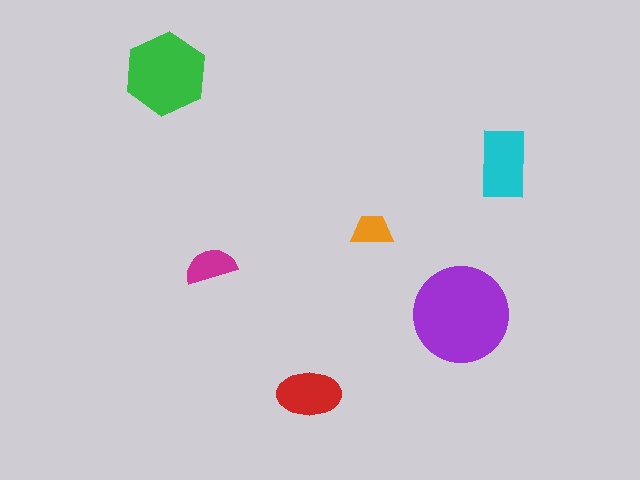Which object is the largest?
The purple circle.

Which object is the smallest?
The orange trapezoid.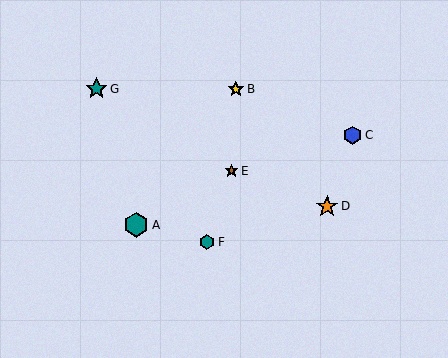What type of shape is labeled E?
Shape E is a brown star.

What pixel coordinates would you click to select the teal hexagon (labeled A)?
Click at (136, 225) to select the teal hexagon A.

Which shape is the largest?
The teal hexagon (labeled A) is the largest.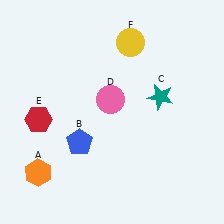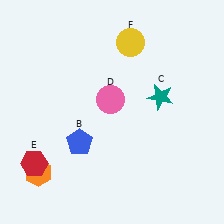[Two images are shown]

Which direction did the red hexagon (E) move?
The red hexagon (E) moved down.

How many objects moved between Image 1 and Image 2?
1 object moved between the two images.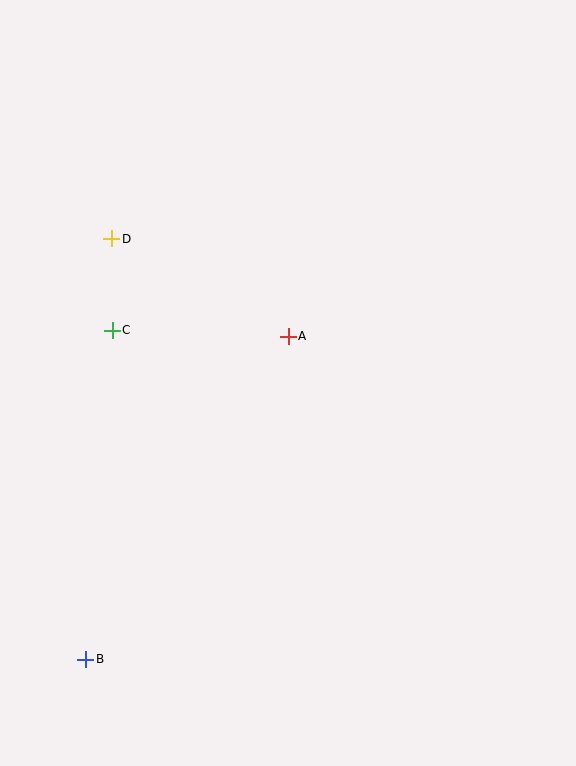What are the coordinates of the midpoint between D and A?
The midpoint between D and A is at (200, 288).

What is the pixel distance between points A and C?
The distance between A and C is 176 pixels.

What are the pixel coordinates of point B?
Point B is at (86, 659).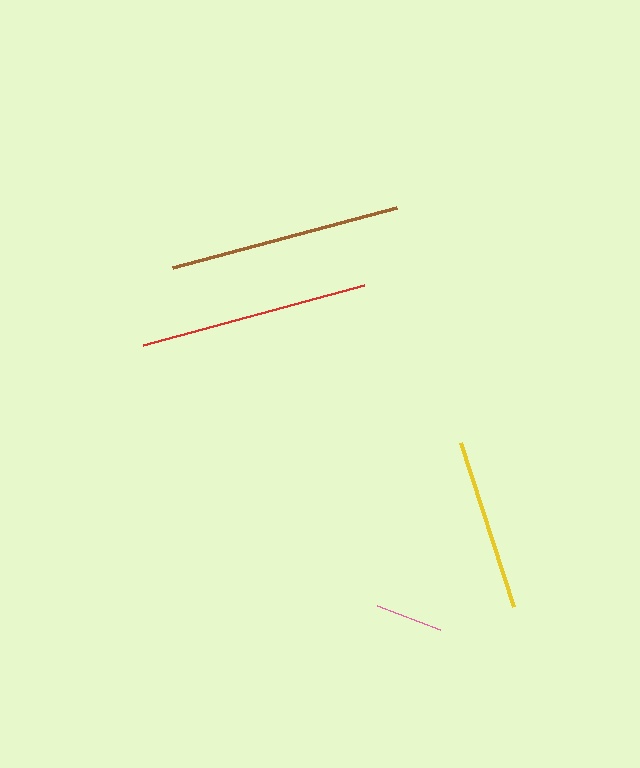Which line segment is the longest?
The brown line is the longest at approximately 232 pixels.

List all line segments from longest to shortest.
From longest to shortest: brown, red, yellow, pink.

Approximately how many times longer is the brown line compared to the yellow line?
The brown line is approximately 1.3 times the length of the yellow line.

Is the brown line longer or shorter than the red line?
The brown line is longer than the red line.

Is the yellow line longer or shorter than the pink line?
The yellow line is longer than the pink line.